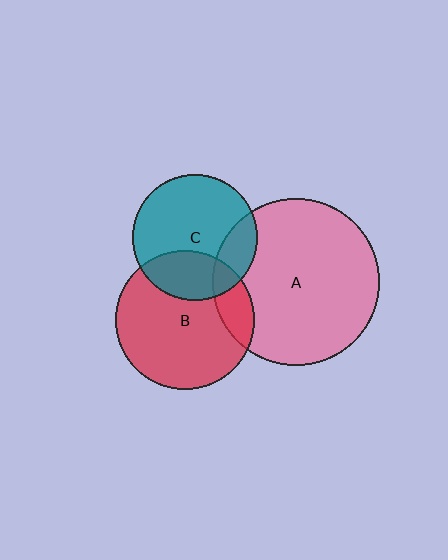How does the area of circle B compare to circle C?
Approximately 1.2 times.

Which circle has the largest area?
Circle A (pink).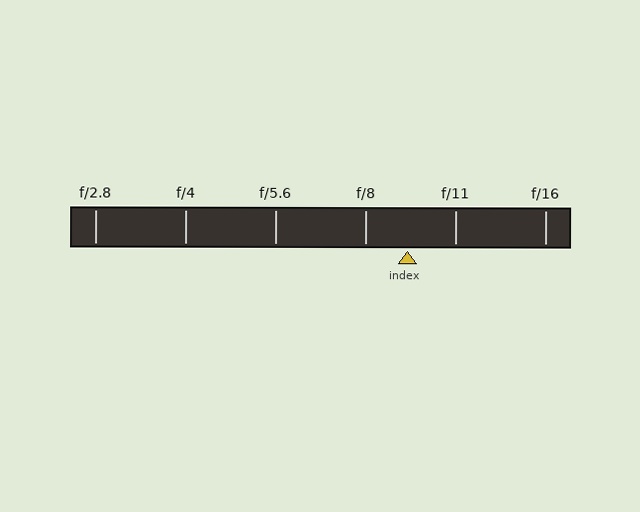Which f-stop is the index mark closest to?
The index mark is closest to f/8.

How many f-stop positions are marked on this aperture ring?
There are 6 f-stop positions marked.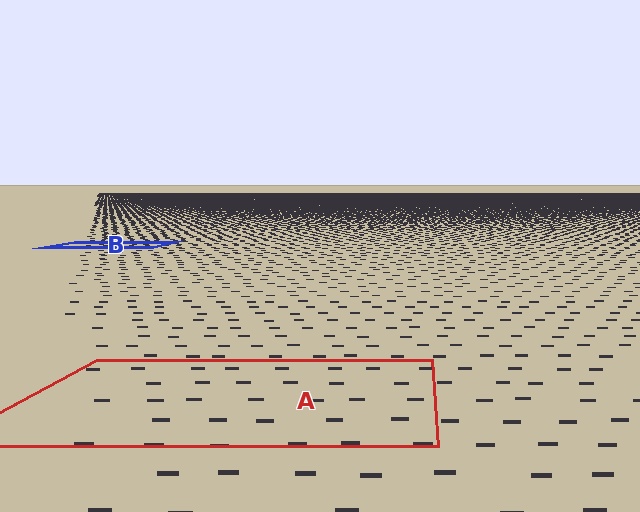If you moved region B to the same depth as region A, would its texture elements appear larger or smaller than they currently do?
They would appear larger. At a closer depth, the same texture elements are projected at a bigger on-screen size.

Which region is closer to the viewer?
Region A is closer. The texture elements there are larger and more spread out.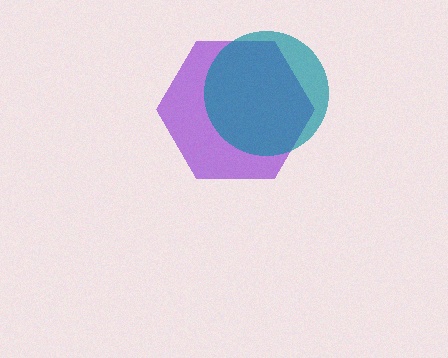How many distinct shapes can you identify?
There are 2 distinct shapes: a purple hexagon, a teal circle.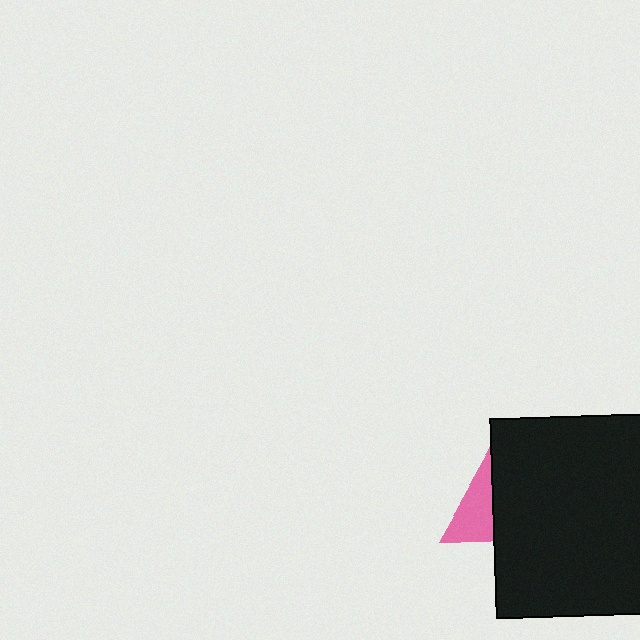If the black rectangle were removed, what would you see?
You would see the complete pink triangle.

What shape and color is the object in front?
The object in front is a black rectangle.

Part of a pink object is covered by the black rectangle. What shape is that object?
It is a triangle.